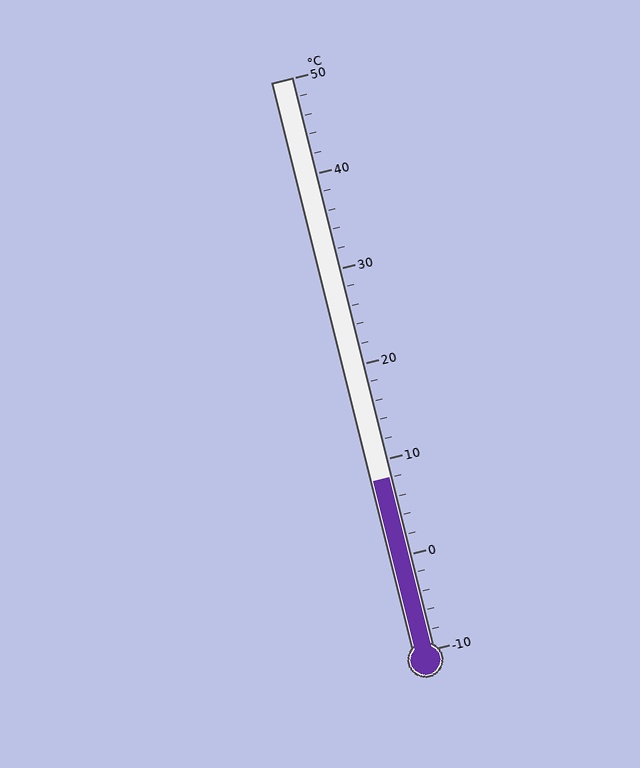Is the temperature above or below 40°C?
The temperature is below 40°C.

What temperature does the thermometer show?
The thermometer shows approximately 8°C.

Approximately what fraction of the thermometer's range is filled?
The thermometer is filled to approximately 30% of its range.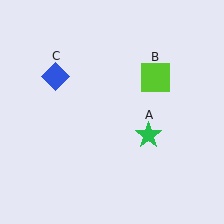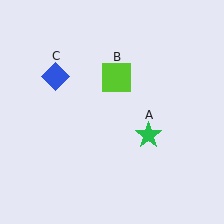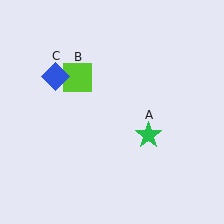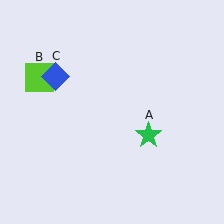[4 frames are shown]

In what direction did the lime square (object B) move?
The lime square (object B) moved left.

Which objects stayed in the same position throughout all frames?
Green star (object A) and blue diamond (object C) remained stationary.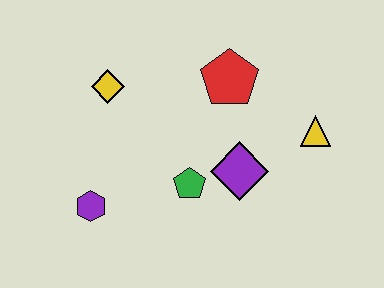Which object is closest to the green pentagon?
The purple diamond is closest to the green pentagon.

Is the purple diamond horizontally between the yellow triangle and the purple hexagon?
Yes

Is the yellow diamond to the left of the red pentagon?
Yes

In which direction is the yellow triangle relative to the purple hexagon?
The yellow triangle is to the right of the purple hexagon.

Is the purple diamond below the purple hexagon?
No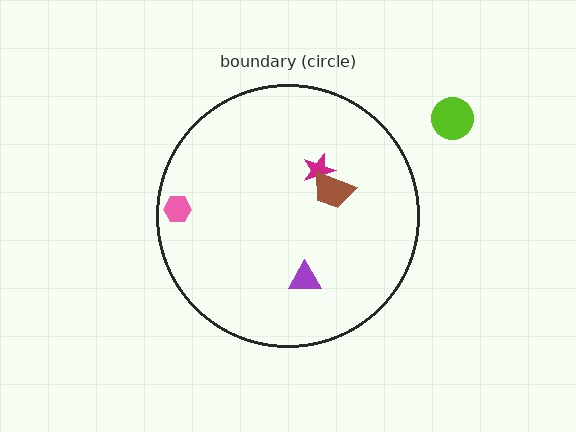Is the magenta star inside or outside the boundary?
Inside.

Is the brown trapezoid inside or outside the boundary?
Inside.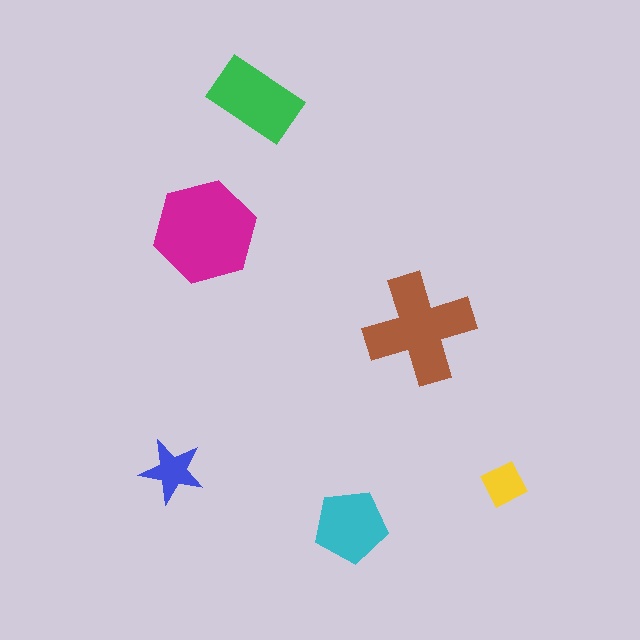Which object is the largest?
The magenta hexagon.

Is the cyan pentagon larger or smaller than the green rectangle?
Smaller.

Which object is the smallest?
The yellow square.